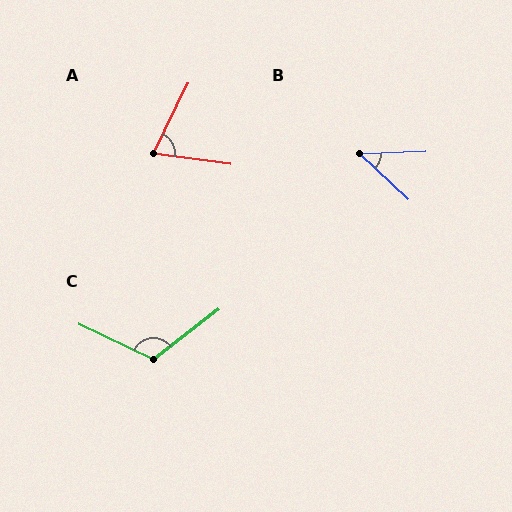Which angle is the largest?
C, at approximately 117 degrees.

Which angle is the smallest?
B, at approximately 45 degrees.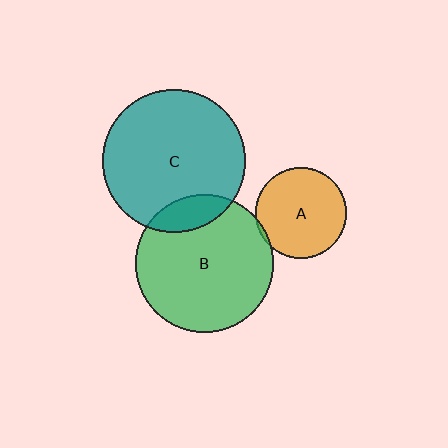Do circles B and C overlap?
Yes.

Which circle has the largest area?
Circle C (teal).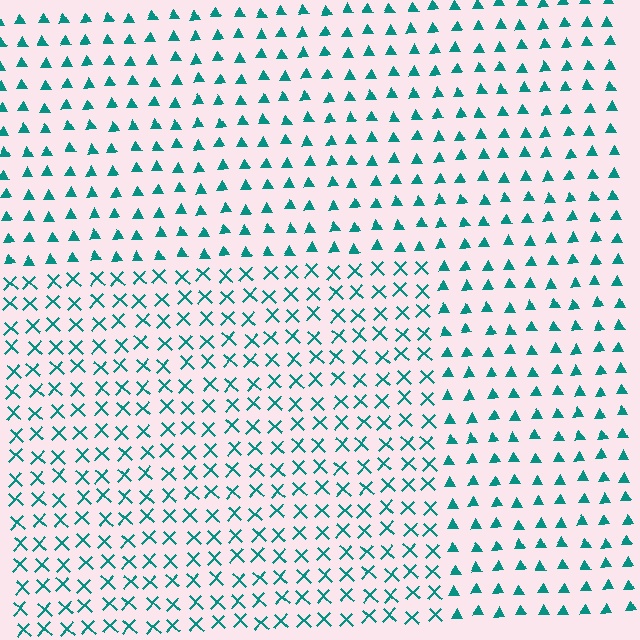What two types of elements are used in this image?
The image uses X marks inside the rectangle region and triangles outside it.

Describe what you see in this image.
The image is filled with small teal elements arranged in a uniform grid. A rectangle-shaped region contains X marks, while the surrounding area contains triangles. The boundary is defined purely by the change in element shape.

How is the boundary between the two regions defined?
The boundary is defined by a change in element shape: X marks inside vs. triangles outside. All elements share the same color and spacing.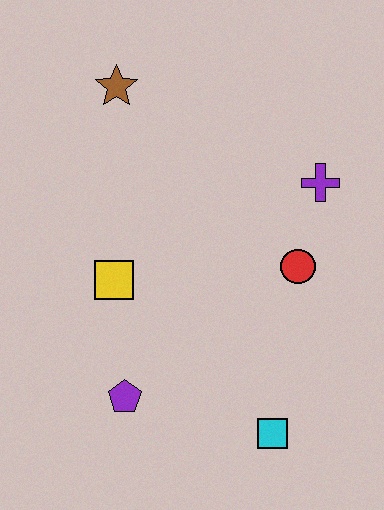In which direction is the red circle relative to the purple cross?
The red circle is below the purple cross.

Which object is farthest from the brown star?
The cyan square is farthest from the brown star.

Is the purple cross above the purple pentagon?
Yes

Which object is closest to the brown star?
The yellow square is closest to the brown star.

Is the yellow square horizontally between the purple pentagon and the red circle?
No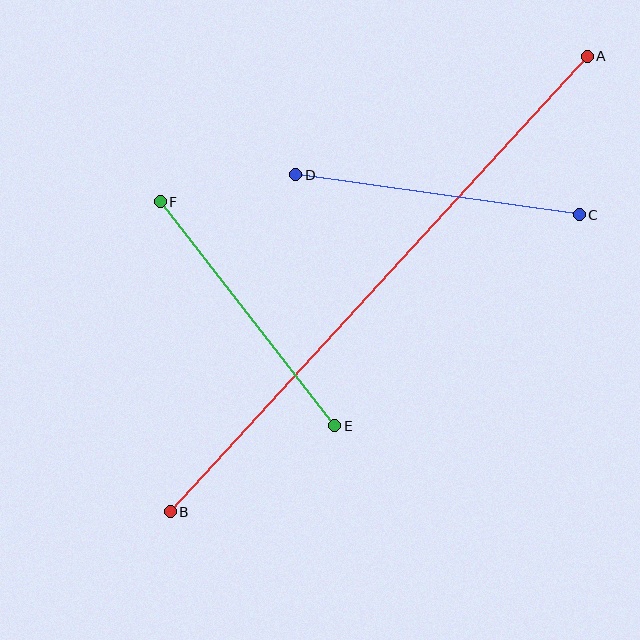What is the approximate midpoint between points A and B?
The midpoint is at approximately (379, 284) pixels.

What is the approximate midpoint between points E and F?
The midpoint is at approximately (248, 314) pixels.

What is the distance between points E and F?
The distance is approximately 284 pixels.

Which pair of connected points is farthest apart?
Points A and B are farthest apart.